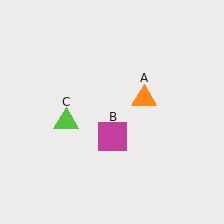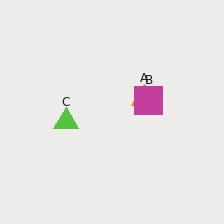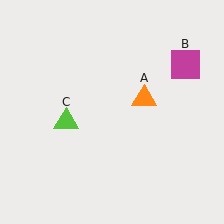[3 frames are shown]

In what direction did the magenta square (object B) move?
The magenta square (object B) moved up and to the right.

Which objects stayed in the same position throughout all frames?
Orange triangle (object A) and lime triangle (object C) remained stationary.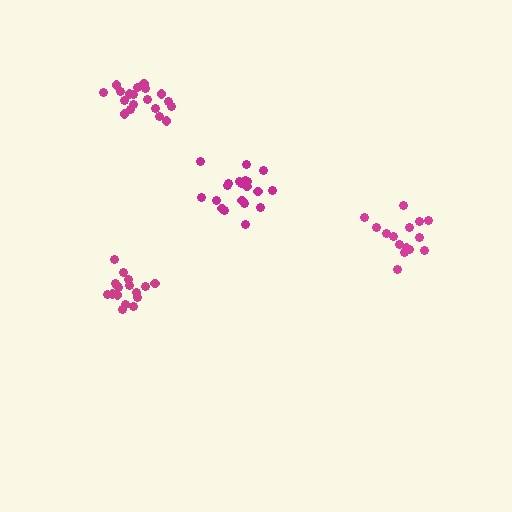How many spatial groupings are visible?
There are 4 spatial groupings.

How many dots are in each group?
Group 1: 20 dots, Group 2: 15 dots, Group 3: 20 dots, Group 4: 17 dots (72 total).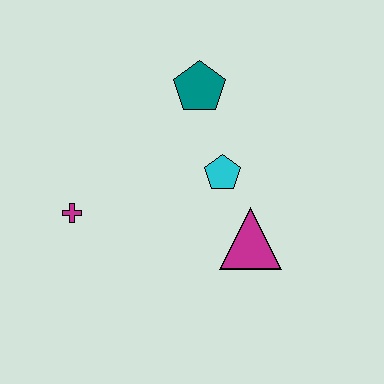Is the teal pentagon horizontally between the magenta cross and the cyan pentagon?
Yes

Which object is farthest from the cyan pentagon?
The magenta cross is farthest from the cyan pentagon.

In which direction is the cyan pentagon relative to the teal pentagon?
The cyan pentagon is below the teal pentagon.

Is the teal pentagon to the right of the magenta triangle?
No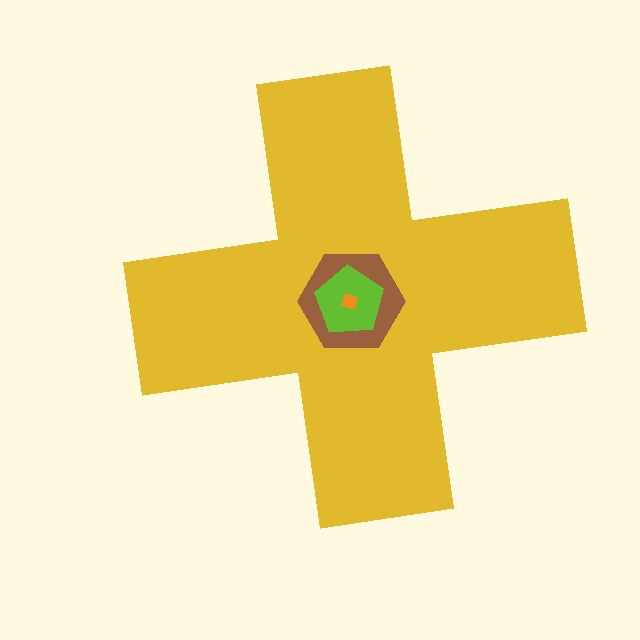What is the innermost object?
The orange diamond.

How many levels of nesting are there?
4.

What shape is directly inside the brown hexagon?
The lime pentagon.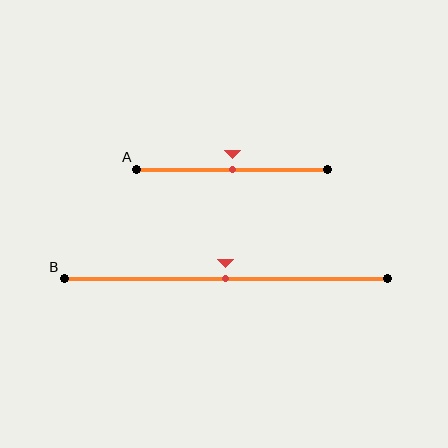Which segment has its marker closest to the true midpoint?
Segment A has its marker closest to the true midpoint.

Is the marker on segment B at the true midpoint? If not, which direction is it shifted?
Yes, the marker on segment B is at the true midpoint.